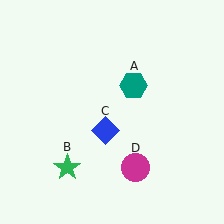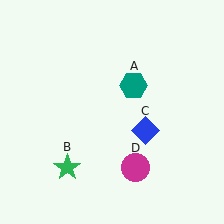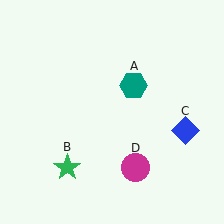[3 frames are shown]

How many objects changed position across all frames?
1 object changed position: blue diamond (object C).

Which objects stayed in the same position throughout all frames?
Teal hexagon (object A) and green star (object B) and magenta circle (object D) remained stationary.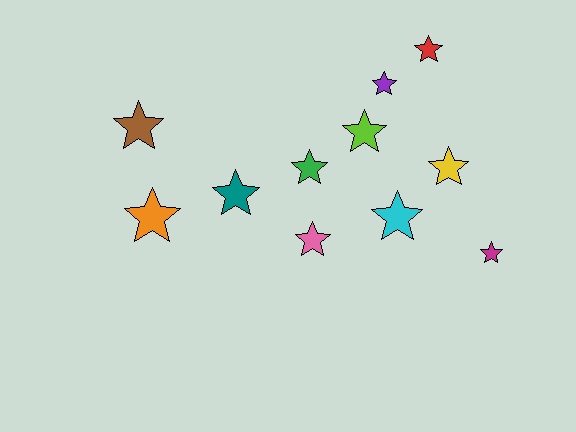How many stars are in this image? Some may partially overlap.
There are 11 stars.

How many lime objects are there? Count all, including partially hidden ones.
There is 1 lime object.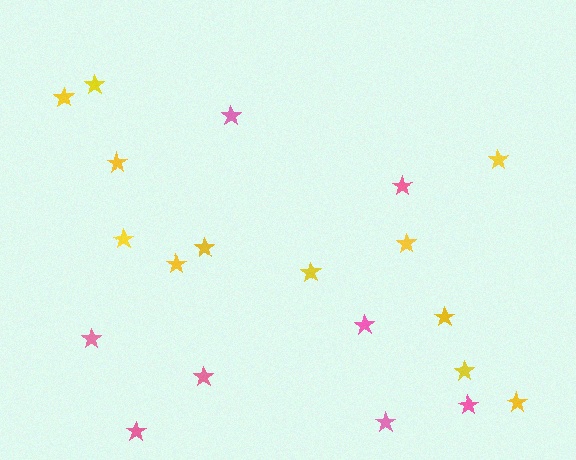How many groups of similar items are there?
There are 2 groups: one group of yellow stars (12) and one group of pink stars (8).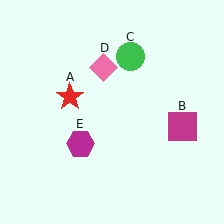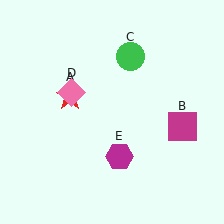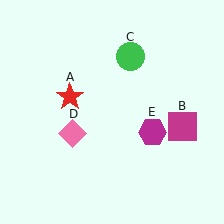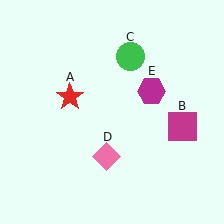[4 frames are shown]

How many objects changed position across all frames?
2 objects changed position: pink diamond (object D), magenta hexagon (object E).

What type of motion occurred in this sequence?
The pink diamond (object D), magenta hexagon (object E) rotated counterclockwise around the center of the scene.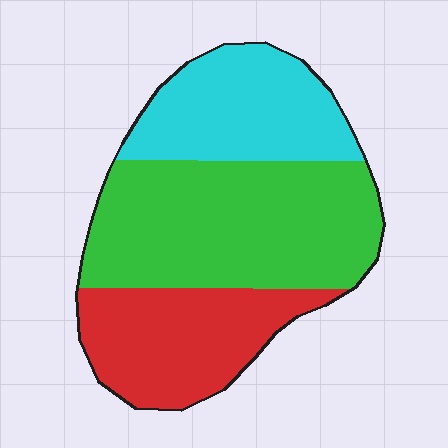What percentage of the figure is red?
Red covers 27% of the figure.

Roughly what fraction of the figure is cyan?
Cyan takes up about one quarter (1/4) of the figure.